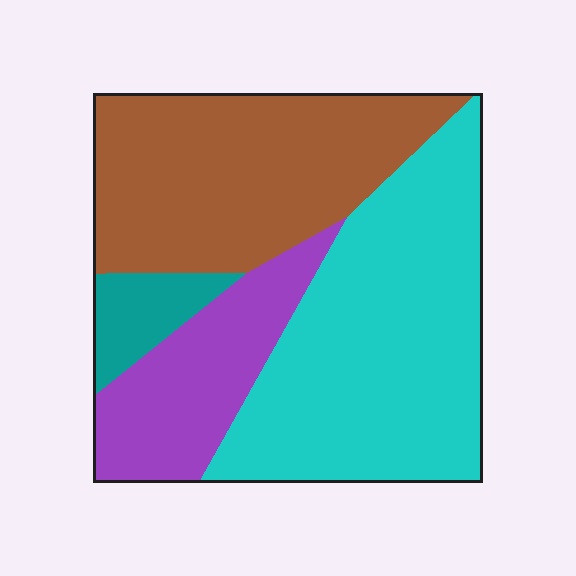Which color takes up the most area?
Cyan, at roughly 45%.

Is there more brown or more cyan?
Cyan.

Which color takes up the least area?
Teal, at roughly 5%.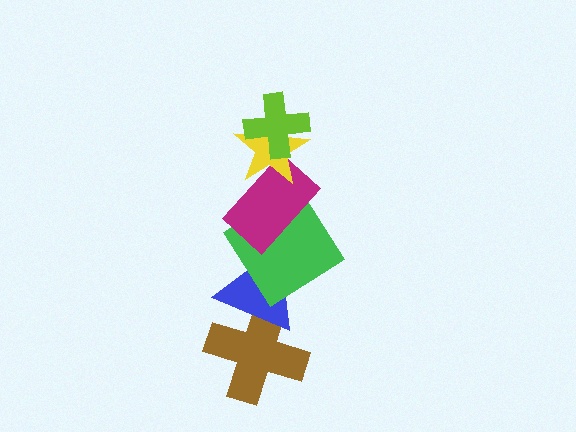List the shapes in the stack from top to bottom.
From top to bottom: the lime cross, the yellow star, the magenta rectangle, the green diamond, the blue triangle, the brown cross.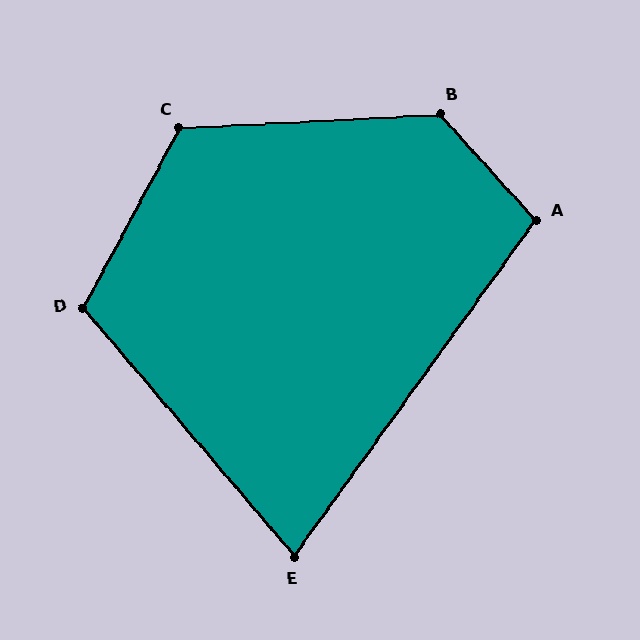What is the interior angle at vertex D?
Approximately 111 degrees (obtuse).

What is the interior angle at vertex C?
Approximately 121 degrees (obtuse).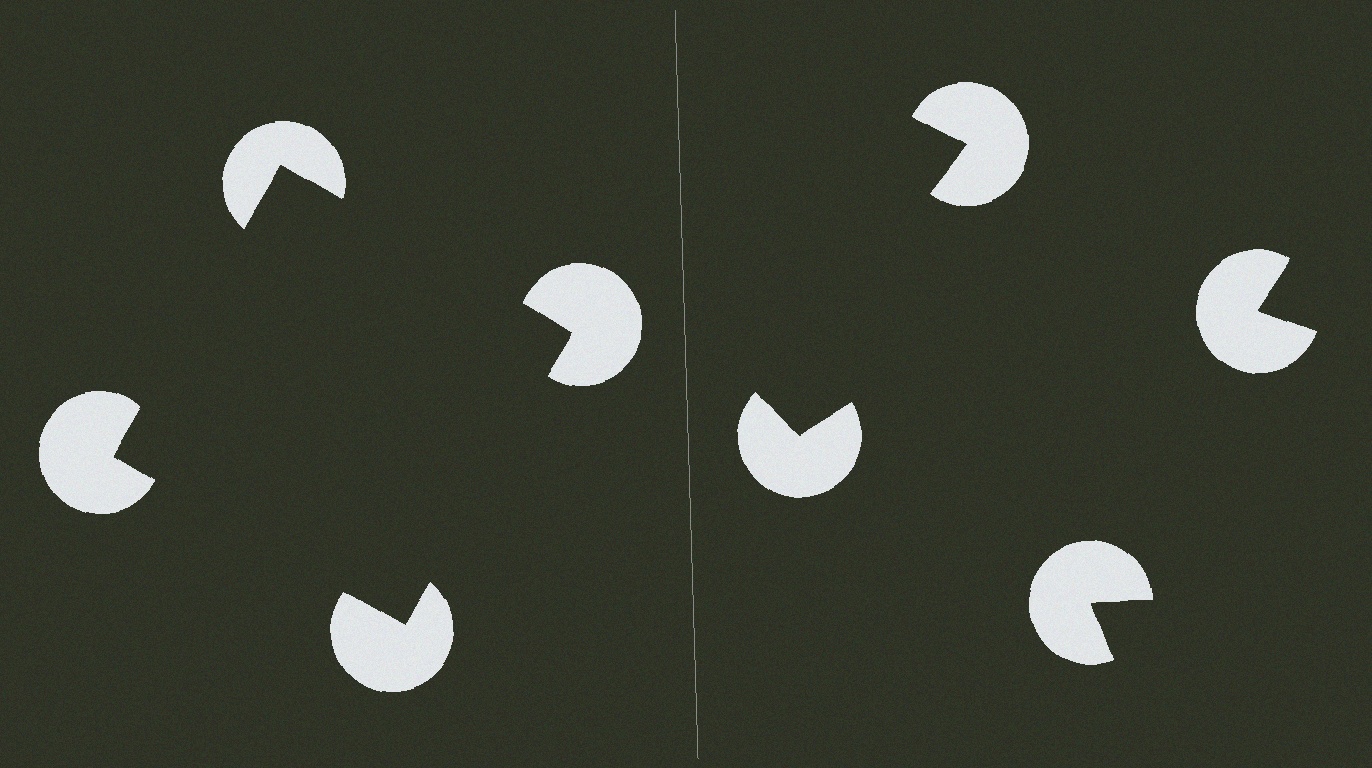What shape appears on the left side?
An illusory square.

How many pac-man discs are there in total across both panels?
8 — 4 on each side.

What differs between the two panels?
The pac-man discs are positioned identically on both sides; only the wedge orientations differ. On the left they align to a square; on the right they are misaligned.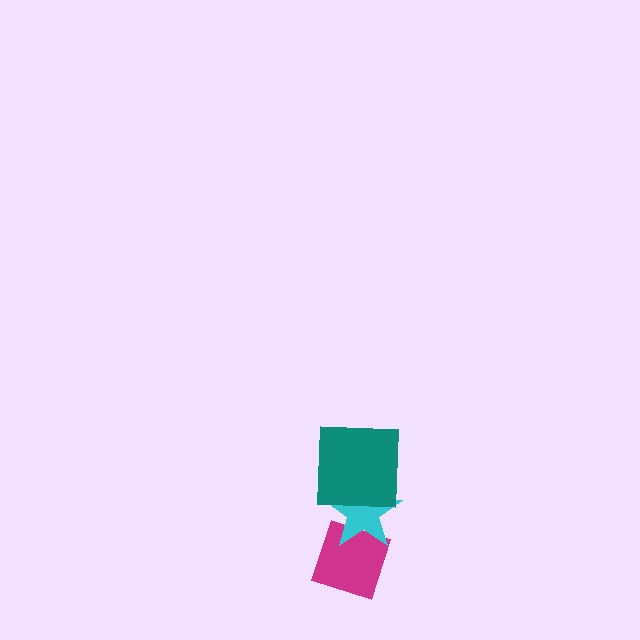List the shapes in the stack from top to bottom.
From top to bottom: the teal square, the cyan star, the magenta diamond.